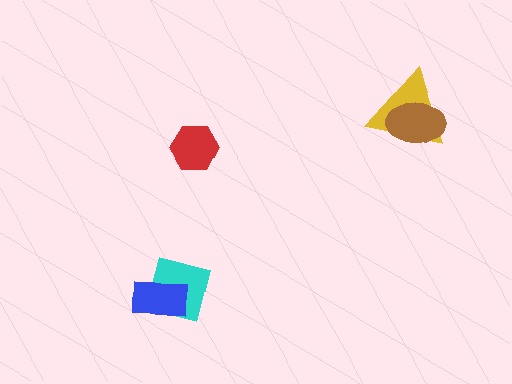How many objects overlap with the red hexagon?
0 objects overlap with the red hexagon.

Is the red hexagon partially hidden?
No, no other shape covers it.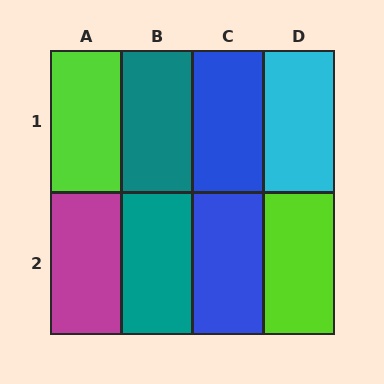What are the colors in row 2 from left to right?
Magenta, teal, blue, lime.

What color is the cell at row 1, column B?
Teal.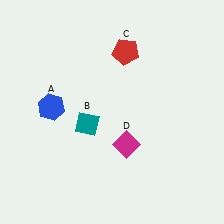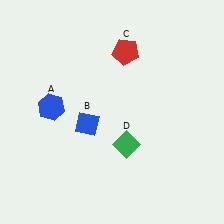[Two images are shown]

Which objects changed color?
B changed from teal to blue. D changed from magenta to green.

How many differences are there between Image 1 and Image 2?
There are 2 differences between the two images.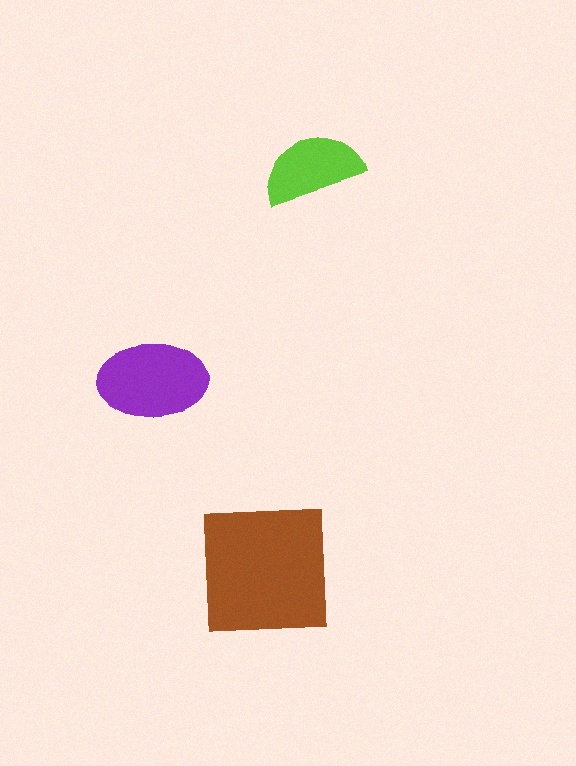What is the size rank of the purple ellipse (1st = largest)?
2nd.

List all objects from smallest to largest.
The lime semicircle, the purple ellipse, the brown square.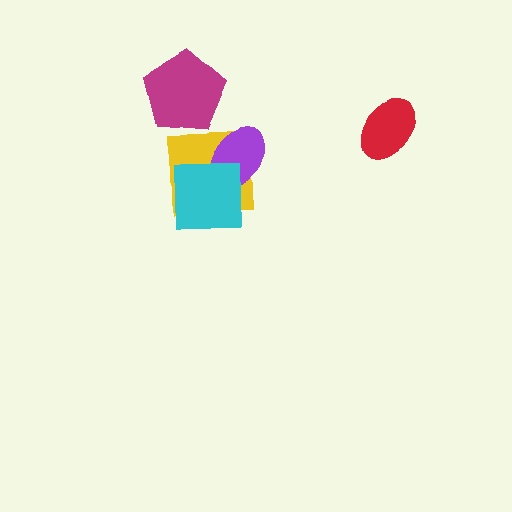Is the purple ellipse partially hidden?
Yes, it is partially covered by another shape.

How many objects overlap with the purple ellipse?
2 objects overlap with the purple ellipse.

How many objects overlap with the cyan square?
2 objects overlap with the cyan square.